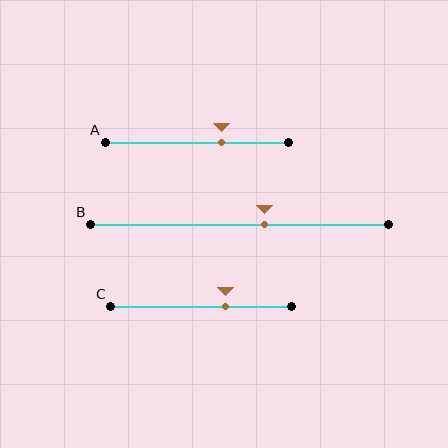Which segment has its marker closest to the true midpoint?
Segment B has its marker closest to the true midpoint.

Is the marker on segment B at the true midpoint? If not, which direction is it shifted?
No, the marker on segment B is shifted to the right by about 9% of the segment length.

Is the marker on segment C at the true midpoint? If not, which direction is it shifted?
No, the marker on segment C is shifted to the right by about 14% of the segment length.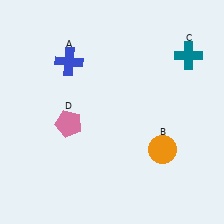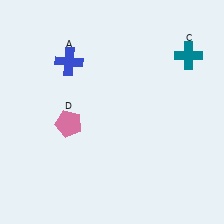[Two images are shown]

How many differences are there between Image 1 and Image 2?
There is 1 difference between the two images.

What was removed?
The orange circle (B) was removed in Image 2.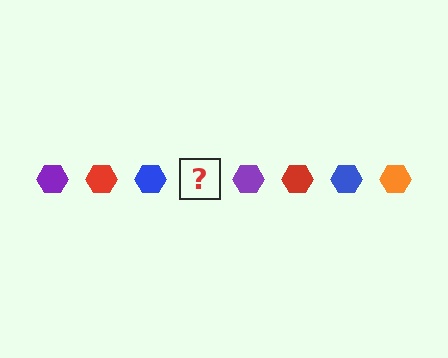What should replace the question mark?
The question mark should be replaced with an orange hexagon.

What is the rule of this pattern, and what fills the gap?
The rule is that the pattern cycles through purple, red, blue, orange hexagons. The gap should be filled with an orange hexagon.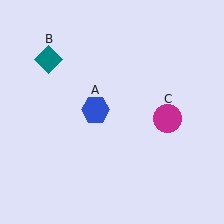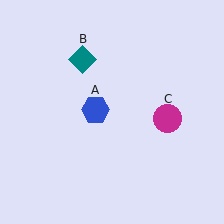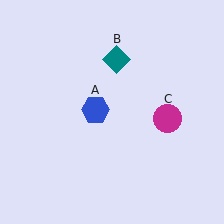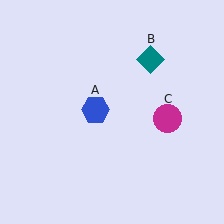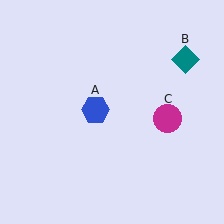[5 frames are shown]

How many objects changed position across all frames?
1 object changed position: teal diamond (object B).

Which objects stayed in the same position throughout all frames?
Blue hexagon (object A) and magenta circle (object C) remained stationary.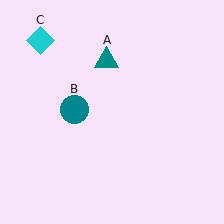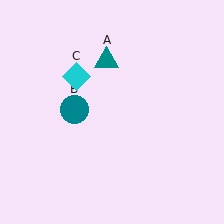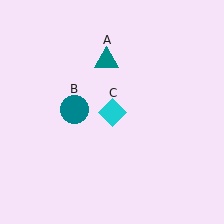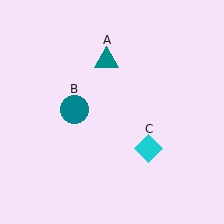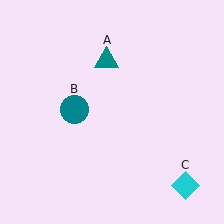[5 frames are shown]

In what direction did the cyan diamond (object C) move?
The cyan diamond (object C) moved down and to the right.